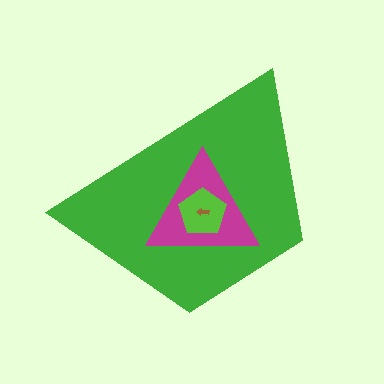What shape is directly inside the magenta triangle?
The lime pentagon.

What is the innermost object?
The brown arrow.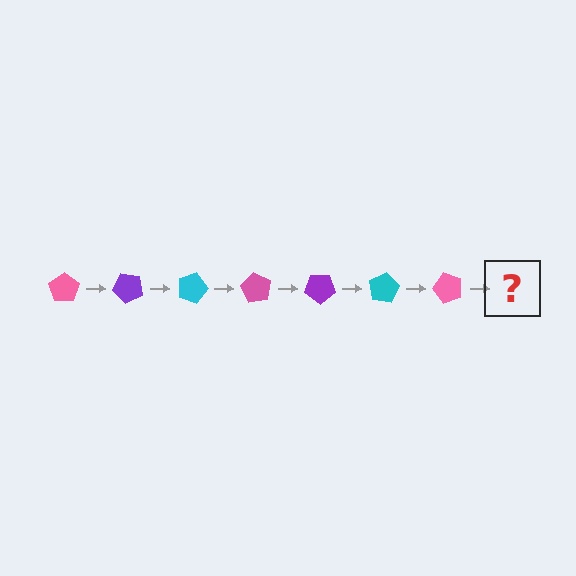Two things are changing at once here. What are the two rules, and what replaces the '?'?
The two rules are that it rotates 45 degrees each step and the color cycles through pink, purple, and cyan. The '?' should be a purple pentagon, rotated 315 degrees from the start.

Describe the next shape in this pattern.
It should be a purple pentagon, rotated 315 degrees from the start.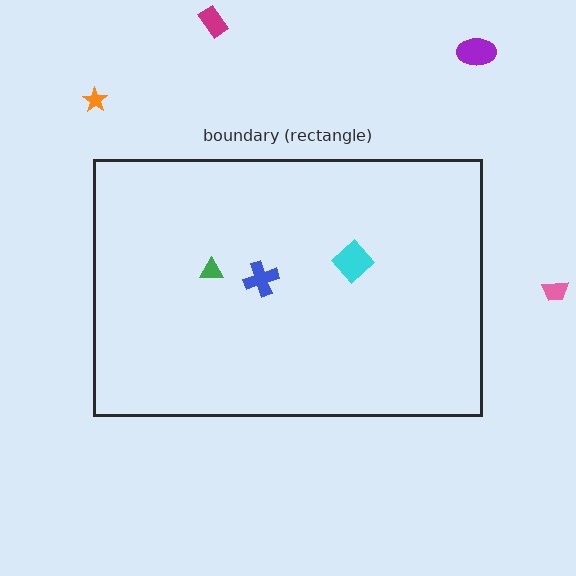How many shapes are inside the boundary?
3 inside, 4 outside.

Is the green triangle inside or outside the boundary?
Inside.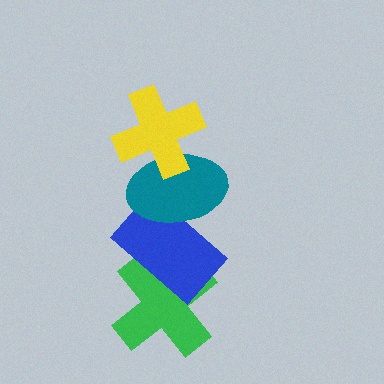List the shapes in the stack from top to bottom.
From top to bottom: the yellow cross, the teal ellipse, the blue rectangle, the green cross.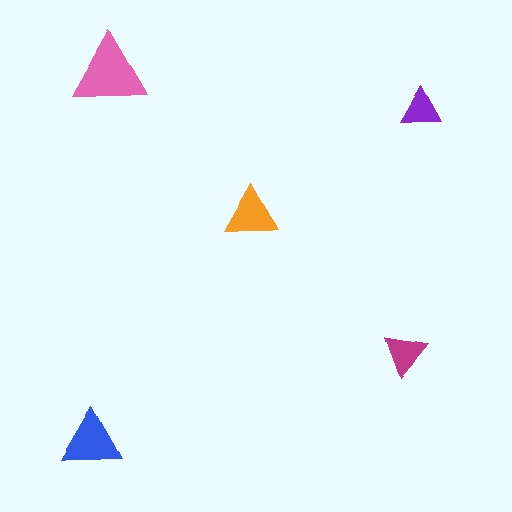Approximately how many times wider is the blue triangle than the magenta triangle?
About 1.5 times wider.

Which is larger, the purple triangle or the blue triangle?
The blue one.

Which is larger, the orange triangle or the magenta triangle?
The orange one.